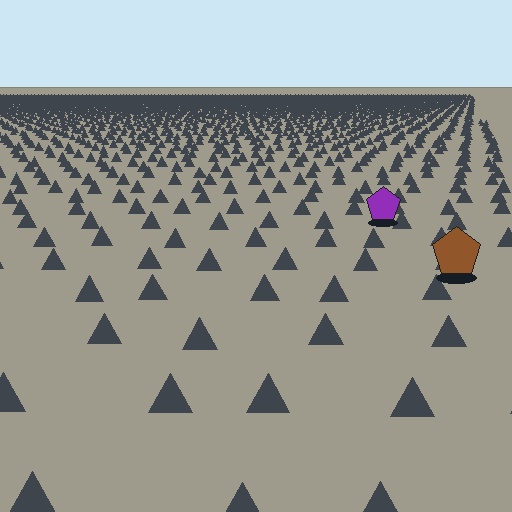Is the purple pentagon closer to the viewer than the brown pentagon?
No. The brown pentagon is closer — you can tell from the texture gradient: the ground texture is coarser near it.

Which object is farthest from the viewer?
The purple pentagon is farthest from the viewer. It appears smaller and the ground texture around it is denser.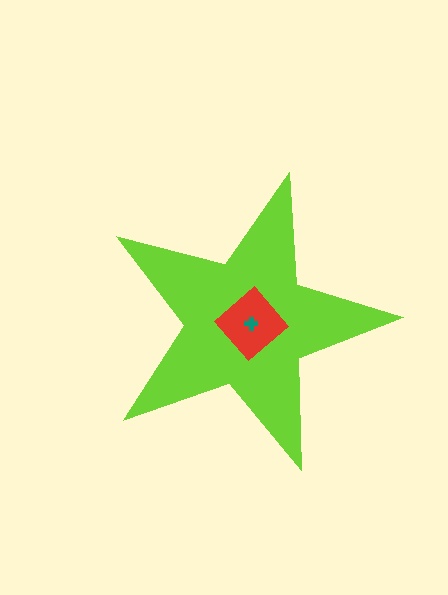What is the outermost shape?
The lime star.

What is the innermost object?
The teal cross.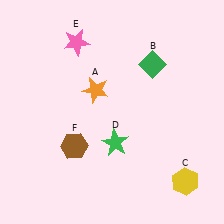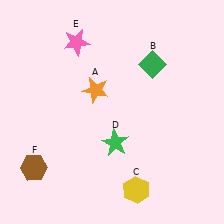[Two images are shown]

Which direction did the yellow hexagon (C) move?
The yellow hexagon (C) moved left.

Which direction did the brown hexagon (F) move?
The brown hexagon (F) moved left.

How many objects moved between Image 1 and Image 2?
2 objects moved between the two images.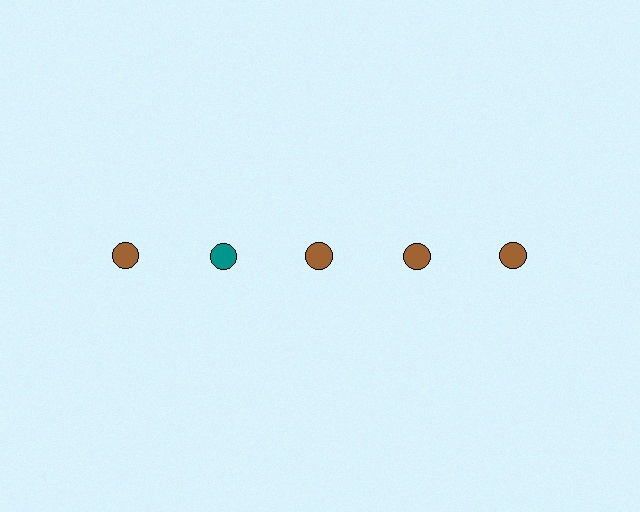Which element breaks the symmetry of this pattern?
The teal circle in the top row, second from left column breaks the symmetry. All other shapes are brown circles.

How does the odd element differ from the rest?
It has a different color: teal instead of brown.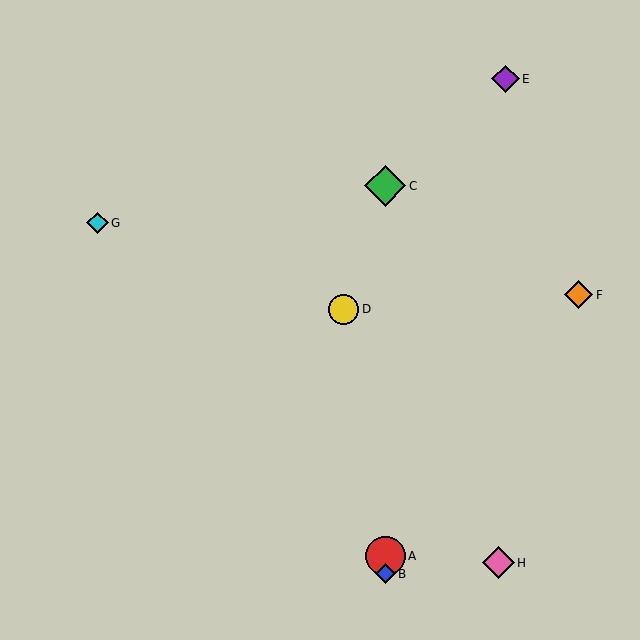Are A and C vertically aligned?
Yes, both are at x≈385.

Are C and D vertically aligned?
No, C is at x≈385 and D is at x≈344.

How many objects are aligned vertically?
3 objects (A, B, C) are aligned vertically.